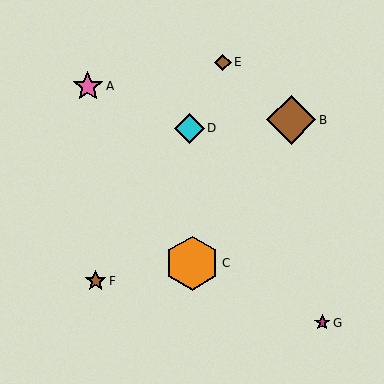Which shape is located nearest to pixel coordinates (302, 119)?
The brown diamond (labeled B) at (291, 120) is nearest to that location.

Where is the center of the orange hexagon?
The center of the orange hexagon is at (192, 263).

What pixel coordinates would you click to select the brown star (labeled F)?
Click at (96, 281) to select the brown star F.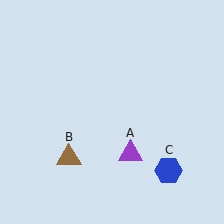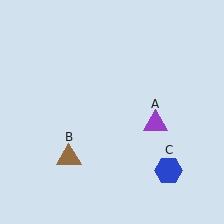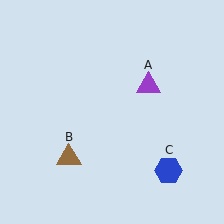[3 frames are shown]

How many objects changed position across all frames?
1 object changed position: purple triangle (object A).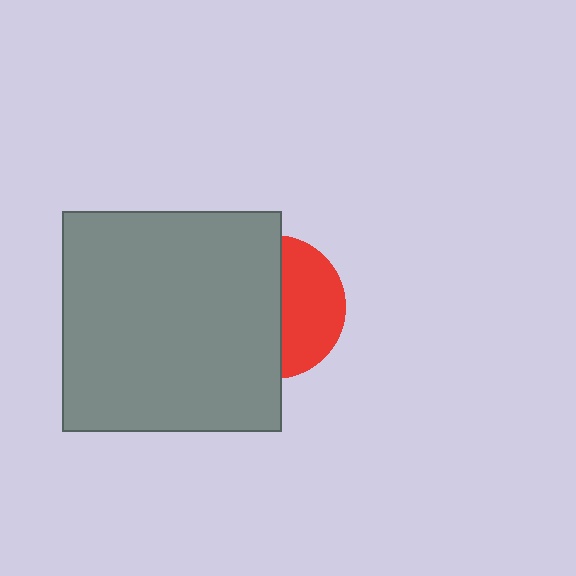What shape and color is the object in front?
The object in front is a gray square.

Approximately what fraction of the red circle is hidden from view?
Roughly 57% of the red circle is hidden behind the gray square.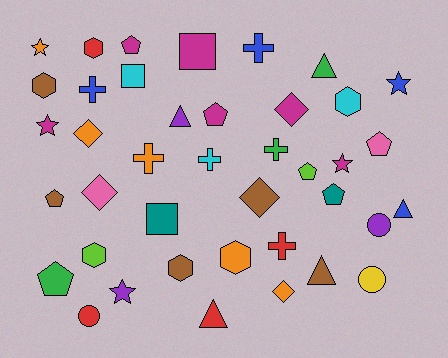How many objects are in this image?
There are 40 objects.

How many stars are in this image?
There are 5 stars.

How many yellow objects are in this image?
There is 1 yellow object.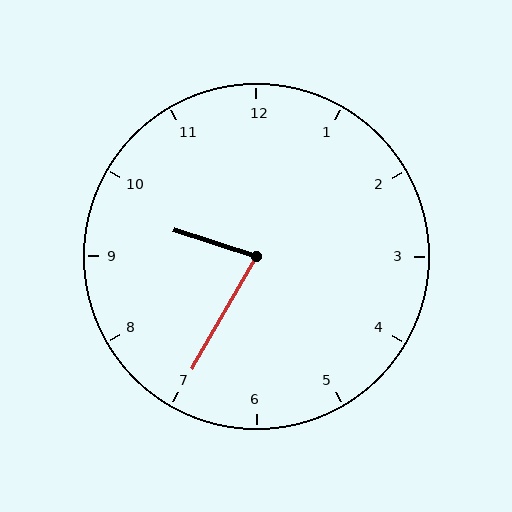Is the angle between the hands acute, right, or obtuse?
It is acute.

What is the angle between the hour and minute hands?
Approximately 78 degrees.